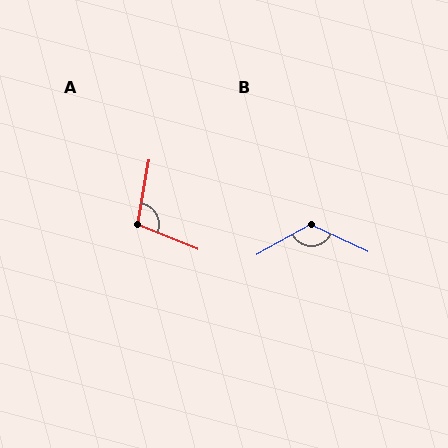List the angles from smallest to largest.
A (102°), B (126°).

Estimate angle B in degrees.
Approximately 126 degrees.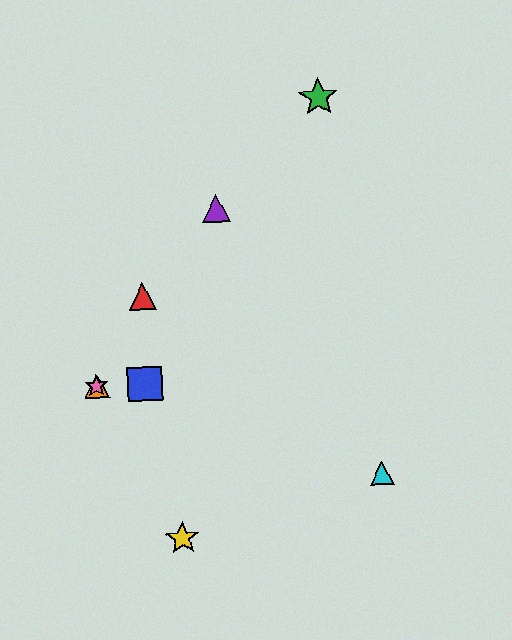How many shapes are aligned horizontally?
3 shapes (the blue square, the orange triangle, the pink star) are aligned horizontally.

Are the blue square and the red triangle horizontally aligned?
No, the blue square is at y≈384 and the red triangle is at y≈296.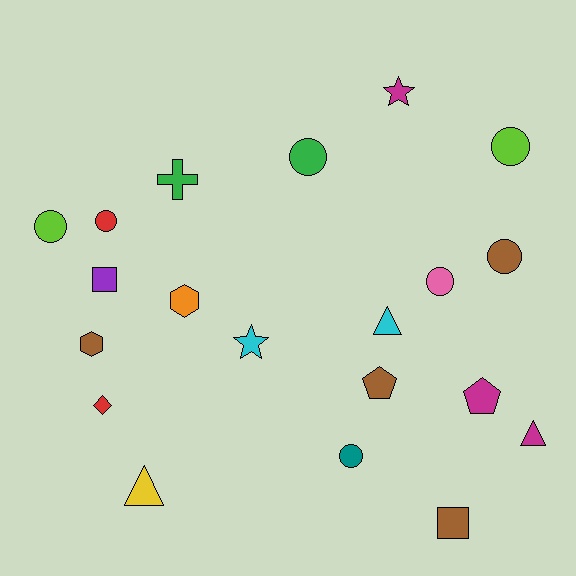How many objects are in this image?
There are 20 objects.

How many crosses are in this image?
There is 1 cross.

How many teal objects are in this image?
There is 1 teal object.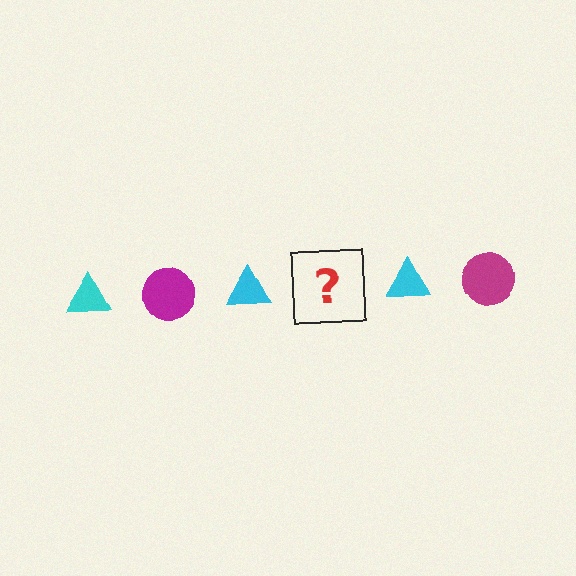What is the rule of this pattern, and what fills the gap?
The rule is that the pattern alternates between cyan triangle and magenta circle. The gap should be filled with a magenta circle.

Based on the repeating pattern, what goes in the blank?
The blank should be a magenta circle.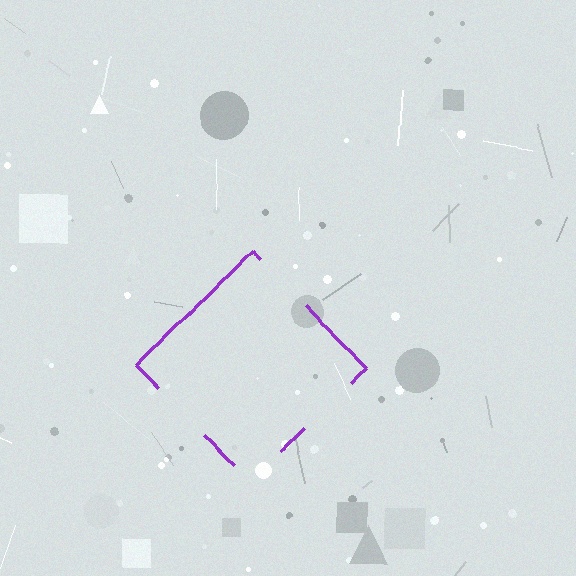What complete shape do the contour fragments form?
The contour fragments form a diamond.